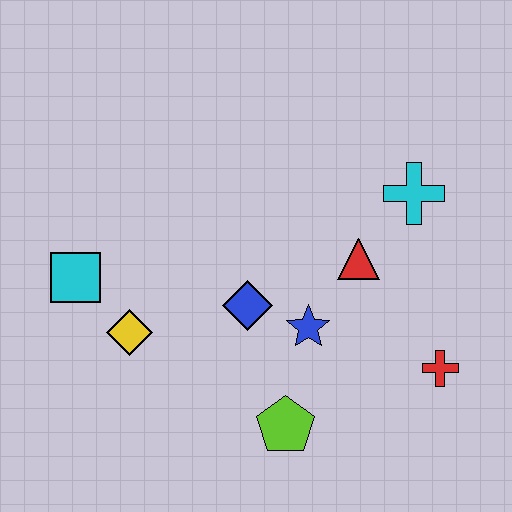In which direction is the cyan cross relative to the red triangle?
The cyan cross is above the red triangle.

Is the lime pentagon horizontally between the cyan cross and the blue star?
No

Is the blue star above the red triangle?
No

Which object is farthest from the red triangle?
The cyan square is farthest from the red triangle.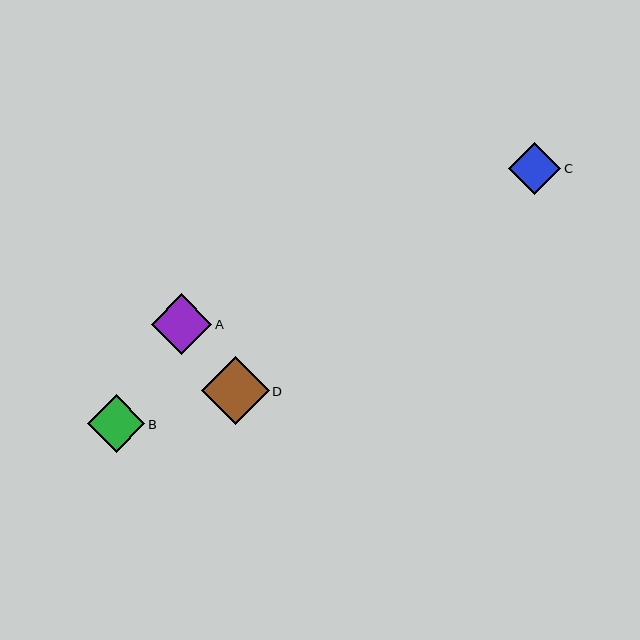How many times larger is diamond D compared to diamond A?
Diamond D is approximately 1.1 times the size of diamond A.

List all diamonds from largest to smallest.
From largest to smallest: D, A, B, C.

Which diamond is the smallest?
Diamond C is the smallest with a size of approximately 52 pixels.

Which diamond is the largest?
Diamond D is the largest with a size of approximately 68 pixels.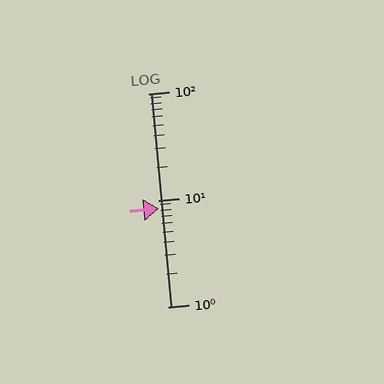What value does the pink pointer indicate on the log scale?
The pointer indicates approximately 8.4.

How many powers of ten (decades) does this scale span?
The scale spans 2 decades, from 1 to 100.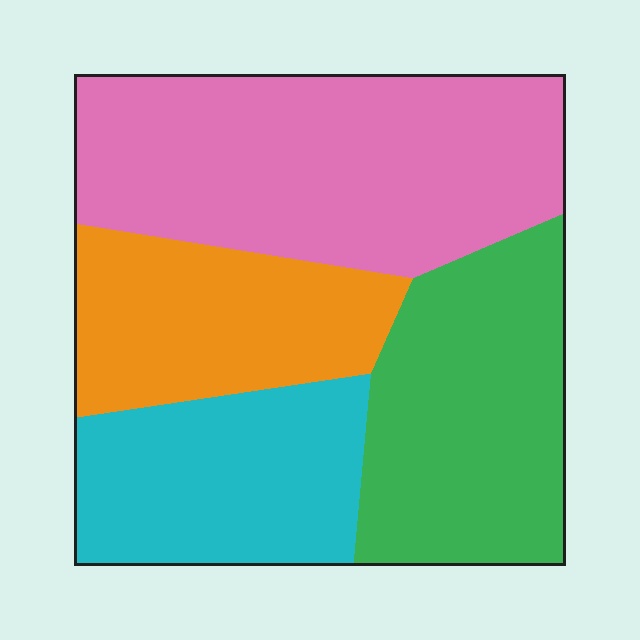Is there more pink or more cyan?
Pink.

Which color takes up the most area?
Pink, at roughly 35%.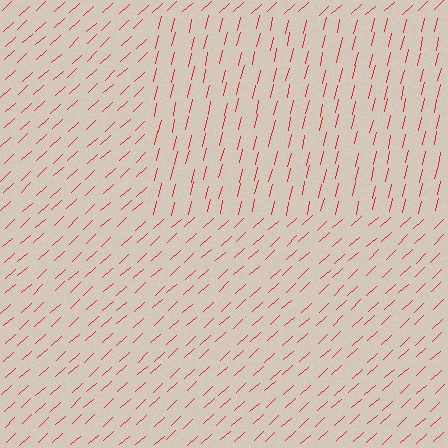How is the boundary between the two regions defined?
The boundary is defined purely by a change in line orientation (approximately 34 degrees difference). All lines are the same color and thickness.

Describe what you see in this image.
The image is filled with small red line segments. A rectangle region in the image has lines oriented differently from the surrounding lines, creating a visible texture boundary.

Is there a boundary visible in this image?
Yes, there is a texture boundary formed by a change in line orientation.